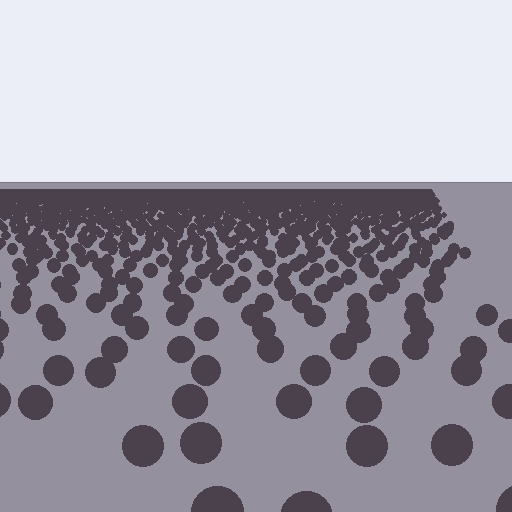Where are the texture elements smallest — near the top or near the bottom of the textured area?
Near the top.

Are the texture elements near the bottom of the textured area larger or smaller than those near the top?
Larger. Near the bottom, elements are closer to the viewer and appear at a bigger on-screen size.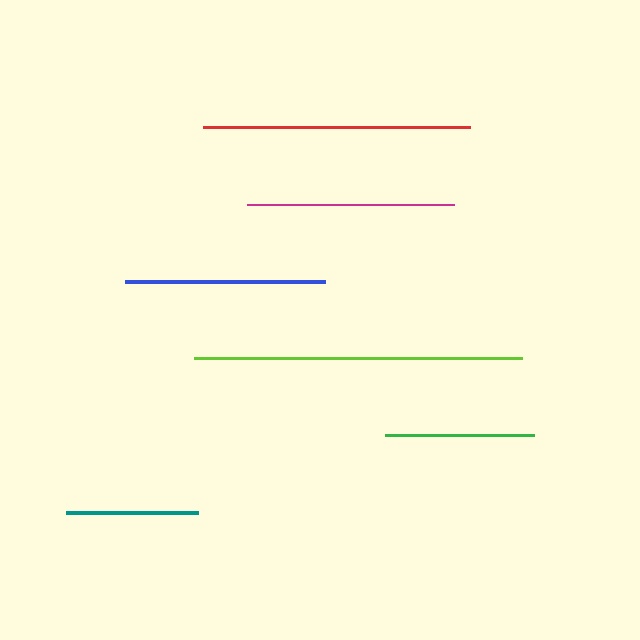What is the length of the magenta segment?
The magenta segment is approximately 207 pixels long.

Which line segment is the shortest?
The teal line is the shortest at approximately 132 pixels.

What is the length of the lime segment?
The lime segment is approximately 328 pixels long.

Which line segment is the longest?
The lime line is the longest at approximately 328 pixels.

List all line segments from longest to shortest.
From longest to shortest: lime, red, magenta, blue, green, teal.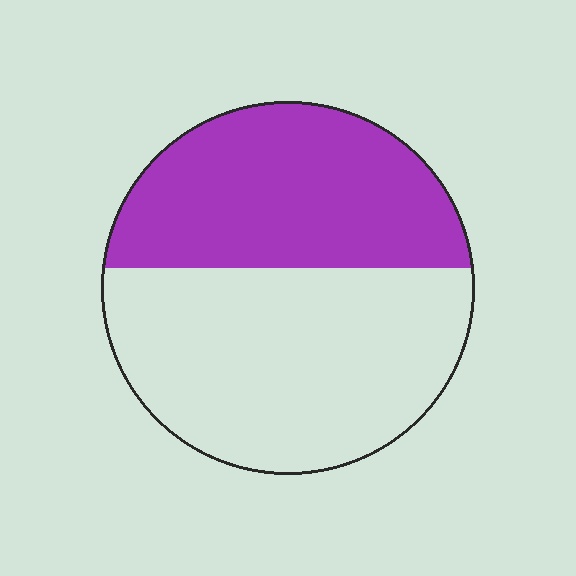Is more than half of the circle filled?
No.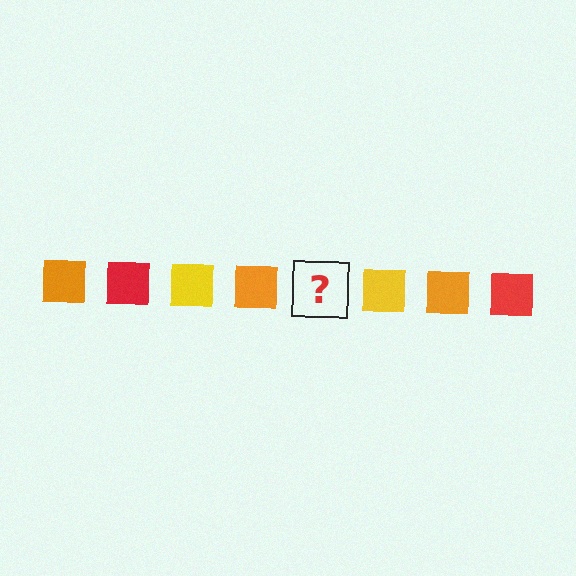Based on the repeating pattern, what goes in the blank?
The blank should be a red square.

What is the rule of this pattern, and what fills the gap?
The rule is that the pattern cycles through orange, red, yellow squares. The gap should be filled with a red square.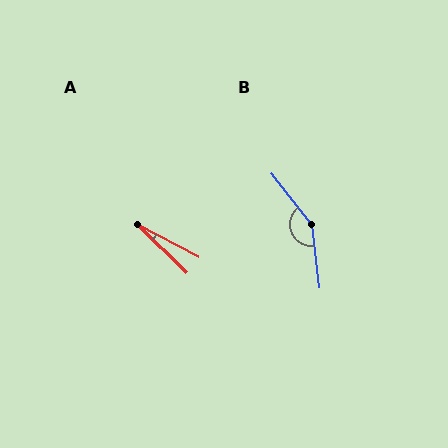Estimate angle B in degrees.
Approximately 148 degrees.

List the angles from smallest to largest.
A (16°), B (148°).